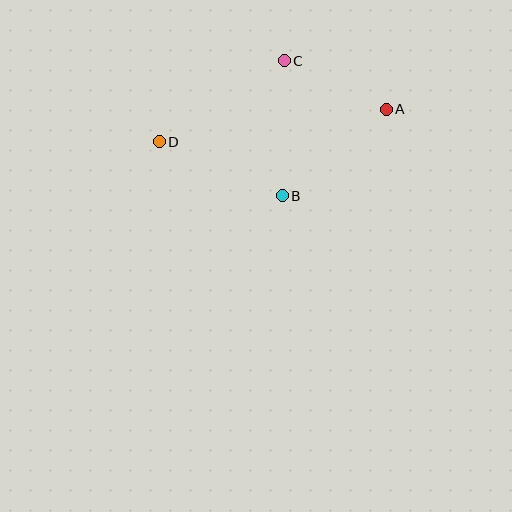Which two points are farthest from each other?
Points A and D are farthest from each other.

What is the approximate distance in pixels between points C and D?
The distance between C and D is approximately 149 pixels.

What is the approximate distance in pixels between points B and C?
The distance between B and C is approximately 135 pixels.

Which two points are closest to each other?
Points A and C are closest to each other.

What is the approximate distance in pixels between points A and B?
The distance between A and B is approximately 136 pixels.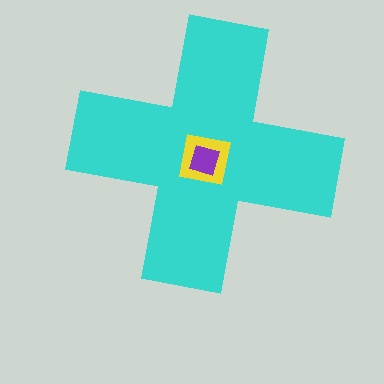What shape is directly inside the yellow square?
The purple square.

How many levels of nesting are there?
3.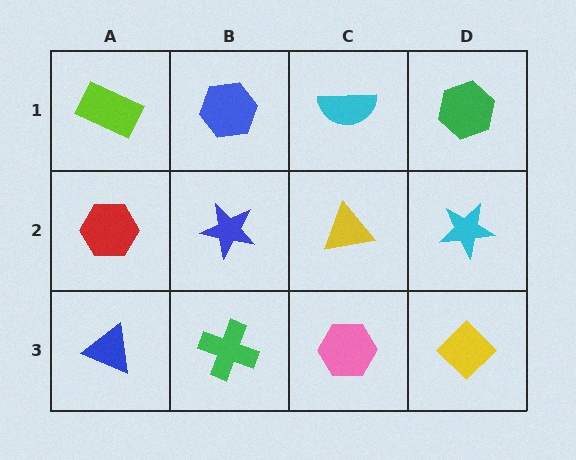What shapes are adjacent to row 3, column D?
A cyan star (row 2, column D), a pink hexagon (row 3, column C).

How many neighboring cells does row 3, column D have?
2.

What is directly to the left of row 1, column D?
A cyan semicircle.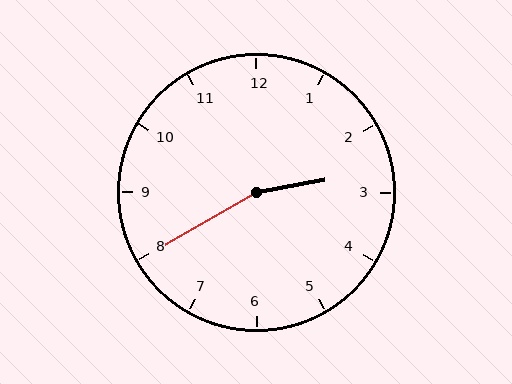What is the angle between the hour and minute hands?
Approximately 160 degrees.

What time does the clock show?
2:40.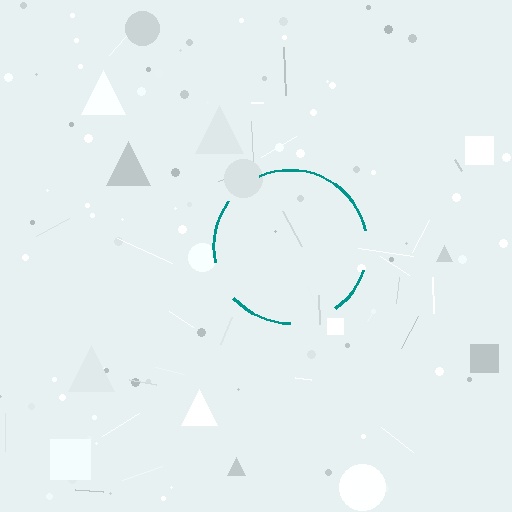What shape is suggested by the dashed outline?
The dashed outline suggests a circle.